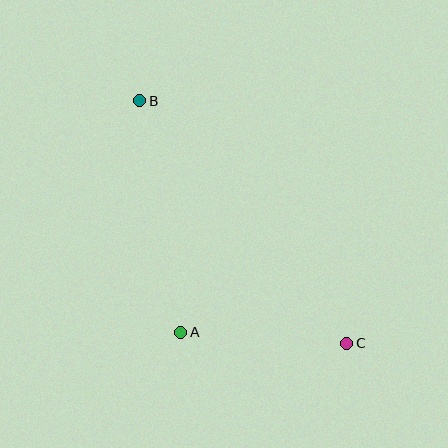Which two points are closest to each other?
Points A and C are closest to each other.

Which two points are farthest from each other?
Points B and C are farthest from each other.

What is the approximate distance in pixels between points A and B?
The distance between A and B is approximately 235 pixels.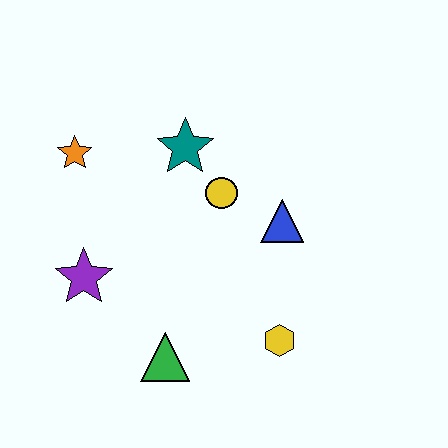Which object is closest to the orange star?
The teal star is closest to the orange star.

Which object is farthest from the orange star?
The yellow hexagon is farthest from the orange star.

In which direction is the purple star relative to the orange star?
The purple star is below the orange star.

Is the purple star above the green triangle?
Yes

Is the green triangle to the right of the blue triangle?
No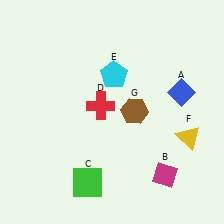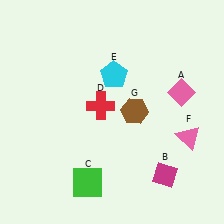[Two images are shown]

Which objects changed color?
A changed from blue to pink. F changed from yellow to pink.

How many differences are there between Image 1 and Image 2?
There are 2 differences between the two images.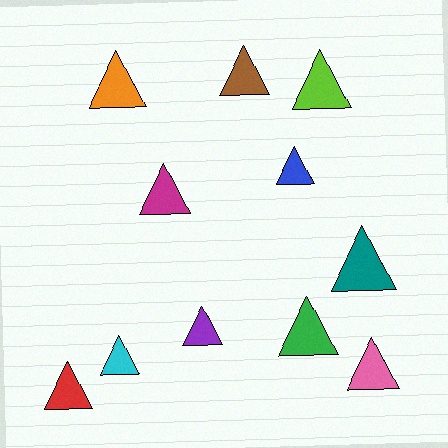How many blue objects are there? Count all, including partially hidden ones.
There is 1 blue object.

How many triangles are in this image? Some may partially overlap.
There are 11 triangles.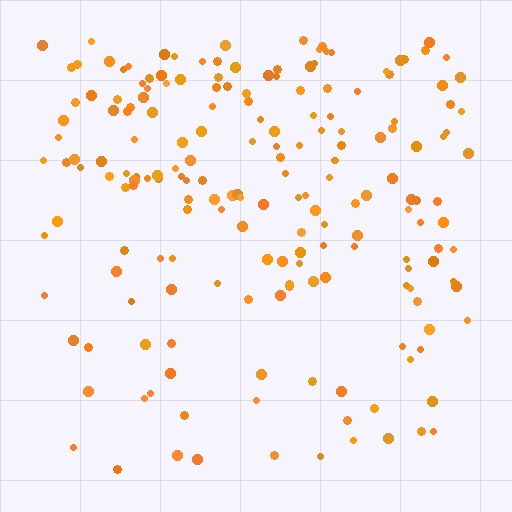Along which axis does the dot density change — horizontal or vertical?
Vertical.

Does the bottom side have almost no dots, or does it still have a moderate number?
Still a moderate number, just noticeably fewer than the top.